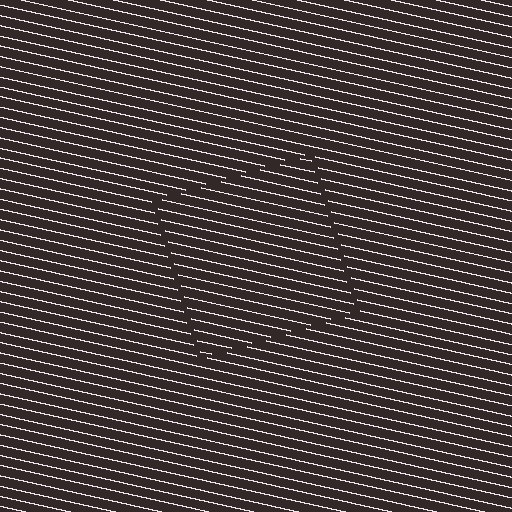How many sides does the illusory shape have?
4 sides — the line-ends trace a square.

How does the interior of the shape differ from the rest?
The interior of the shape contains the same grating, shifted by half a period — the contour is defined by the phase discontinuity where line-ends from the inner and outer gratings abut.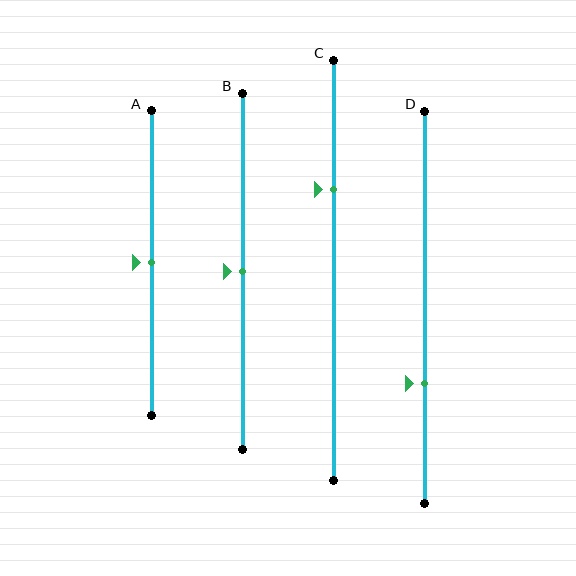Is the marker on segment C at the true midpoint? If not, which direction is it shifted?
No, the marker on segment C is shifted upward by about 19% of the segment length.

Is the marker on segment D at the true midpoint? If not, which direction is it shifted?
No, the marker on segment D is shifted downward by about 19% of the segment length.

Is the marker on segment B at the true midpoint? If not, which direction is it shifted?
Yes, the marker on segment B is at the true midpoint.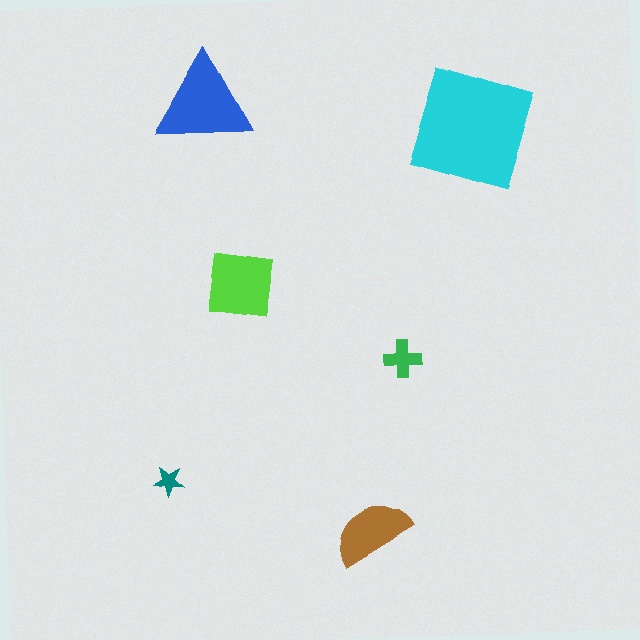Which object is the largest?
The cyan square.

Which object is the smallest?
The teal star.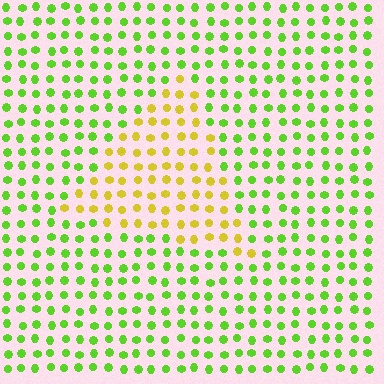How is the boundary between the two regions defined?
The boundary is defined purely by a slight shift in hue (about 47 degrees). Spacing, size, and orientation are identical on both sides.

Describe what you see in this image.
The image is filled with small lime elements in a uniform arrangement. A triangle-shaped region is visible where the elements are tinted to a slightly different hue, forming a subtle color boundary.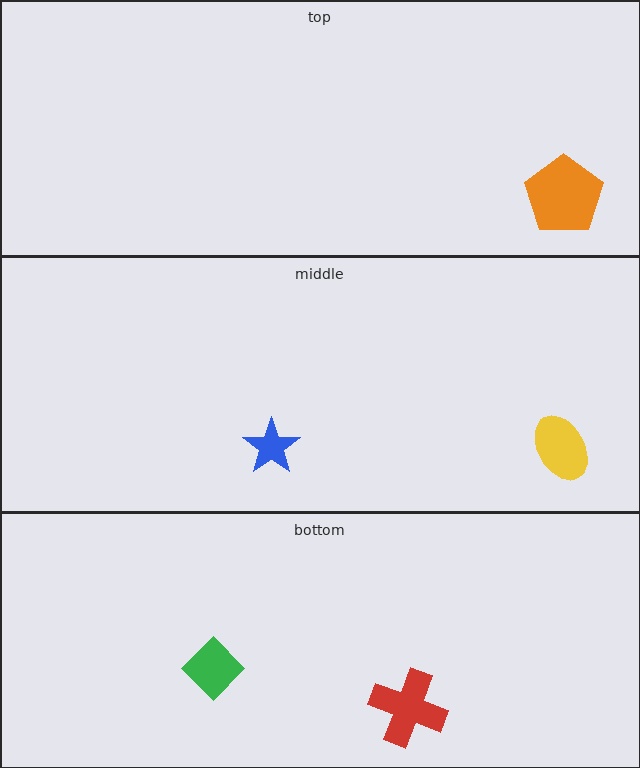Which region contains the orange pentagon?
The top region.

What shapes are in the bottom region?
The green diamond, the red cross.